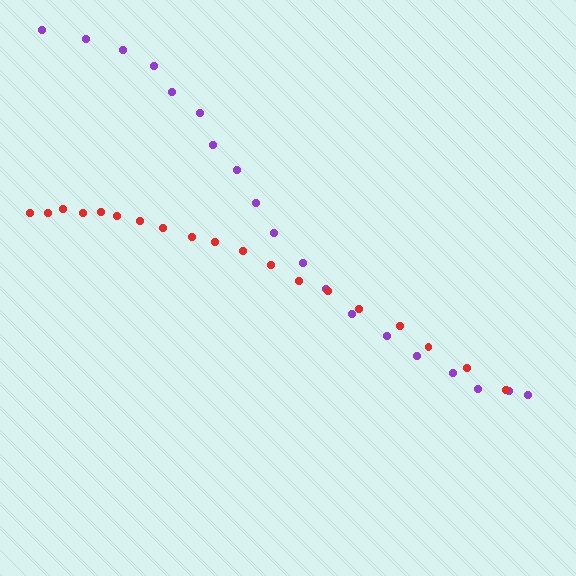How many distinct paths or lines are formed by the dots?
There are 2 distinct paths.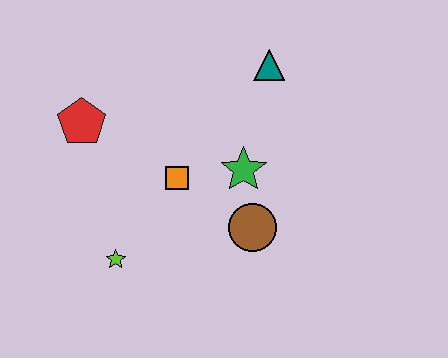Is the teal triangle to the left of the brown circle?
No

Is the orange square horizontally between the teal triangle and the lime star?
Yes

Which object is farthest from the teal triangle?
The lime star is farthest from the teal triangle.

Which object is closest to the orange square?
The green star is closest to the orange square.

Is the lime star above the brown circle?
No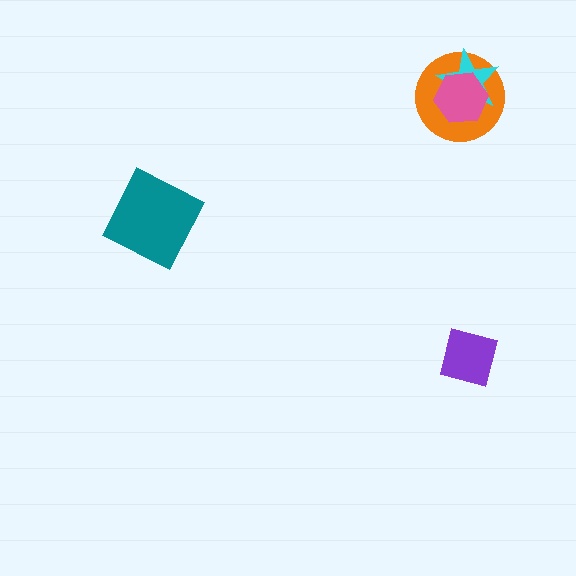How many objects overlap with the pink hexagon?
2 objects overlap with the pink hexagon.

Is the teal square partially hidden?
No, no other shape covers it.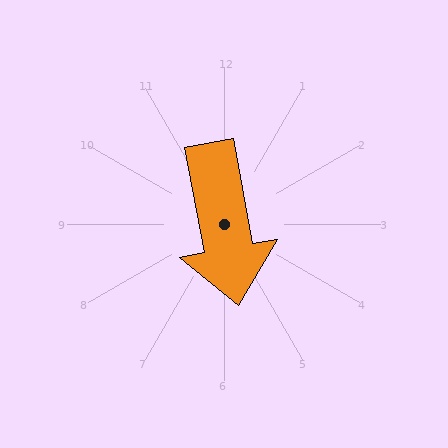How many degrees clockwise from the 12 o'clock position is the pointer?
Approximately 170 degrees.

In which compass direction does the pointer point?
South.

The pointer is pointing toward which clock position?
Roughly 6 o'clock.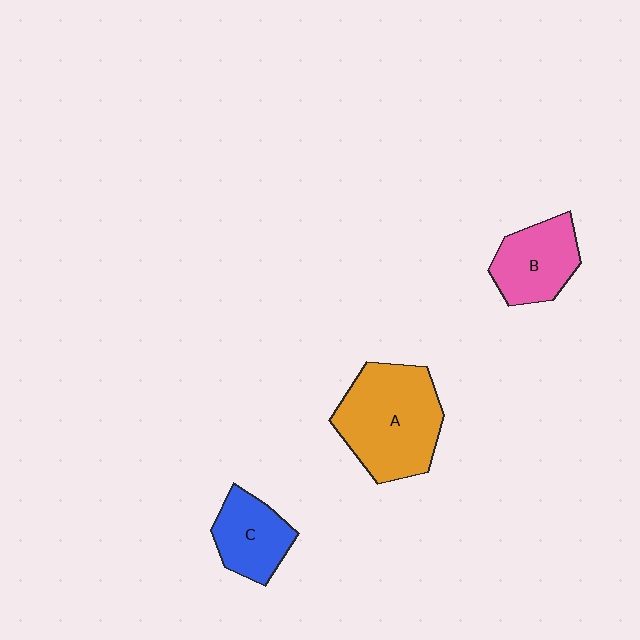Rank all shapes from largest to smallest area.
From largest to smallest: A (orange), B (pink), C (blue).